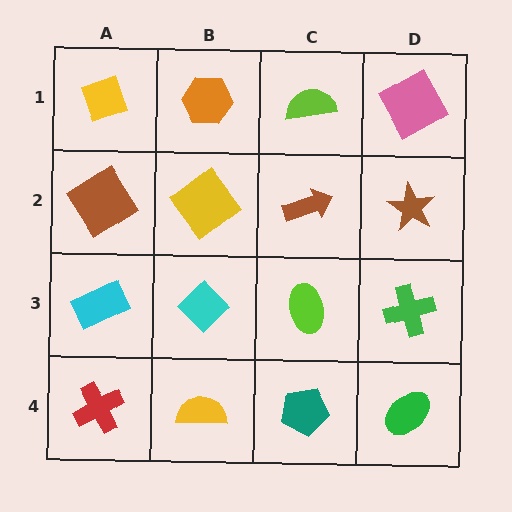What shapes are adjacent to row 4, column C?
A lime ellipse (row 3, column C), a yellow semicircle (row 4, column B), a green ellipse (row 4, column D).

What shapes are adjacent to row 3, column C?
A brown arrow (row 2, column C), a teal pentagon (row 4, column C), a cyan diamond (row 3, column B), a green cross (row 3, column D).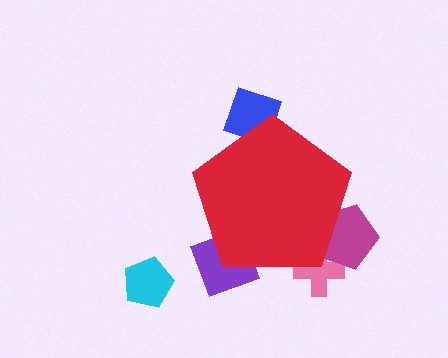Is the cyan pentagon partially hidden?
No, the cyan pentagon is fully visible.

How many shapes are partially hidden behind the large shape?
4 shapes are partially hidden.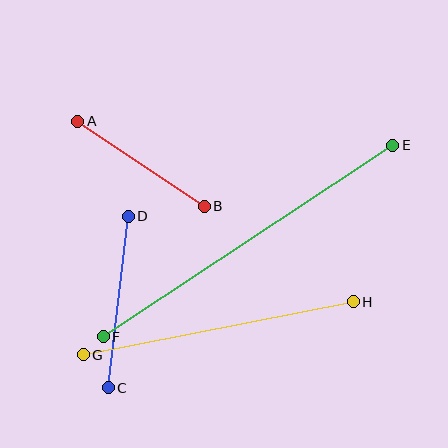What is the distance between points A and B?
The distance is approximately 153 pixels.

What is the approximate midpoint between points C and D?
The midpoint is at approximately (118, 302) pixels.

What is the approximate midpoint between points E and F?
The midpoint is at approximately (248, 241) pixels.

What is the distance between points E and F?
The distance is approximately 347 pixels.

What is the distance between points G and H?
The distance is approximately 275 pixels.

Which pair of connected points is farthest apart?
Points E and F are farthest apart.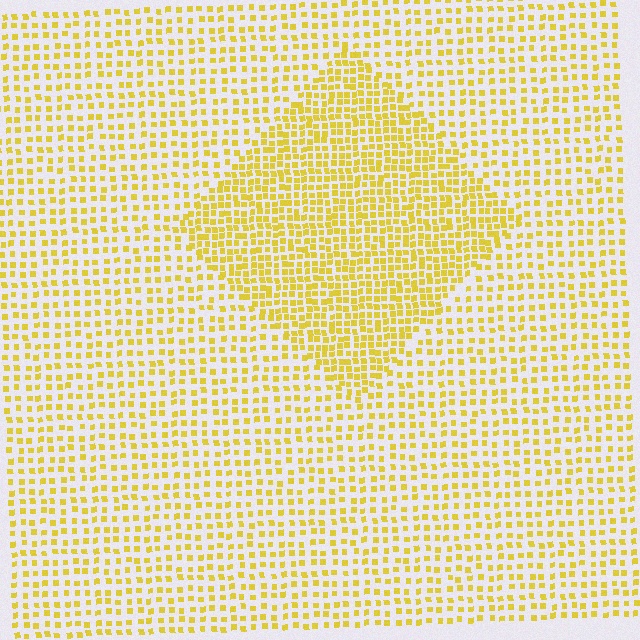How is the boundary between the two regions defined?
The boundary is defined by a change in element density (approximately 1.8x ratio). All elements are the same color, size, and shape.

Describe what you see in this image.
The image contains small yellow elements arranged at two different densities. A diamond-shaped region is visible where the elements are more densely packed than the surrounding area.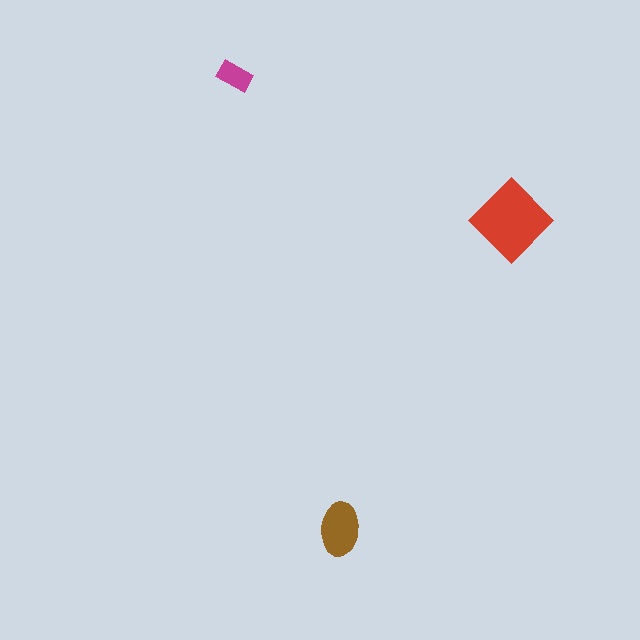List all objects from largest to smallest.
The red diamond, the brown ellipse, the magenta rectangle.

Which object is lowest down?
The brown ellipse is bottommost.